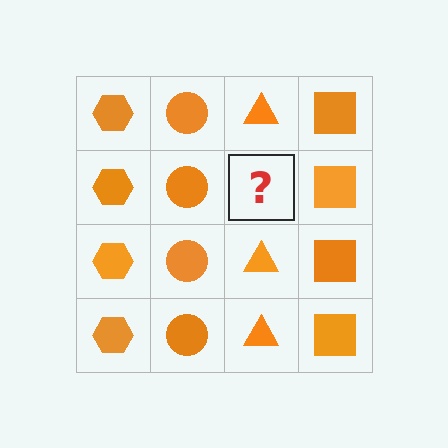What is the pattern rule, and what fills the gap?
The rule is that each column has a consistent shape. The gap should be filled with an orange triangle.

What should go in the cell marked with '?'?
The missing cell should contain an orange triangle.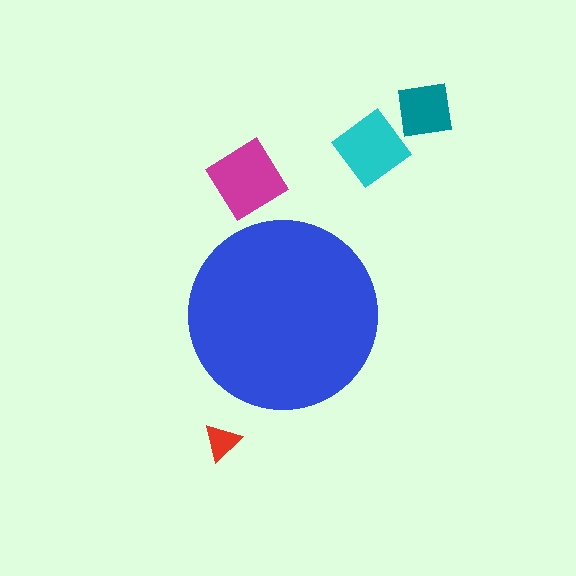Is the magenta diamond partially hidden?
No, the magenta diamond is fully visible.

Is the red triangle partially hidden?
No, the red triangle is fully visible.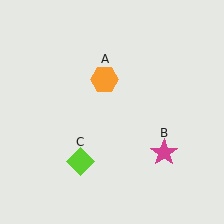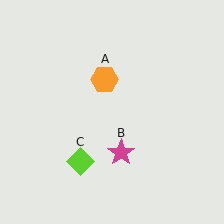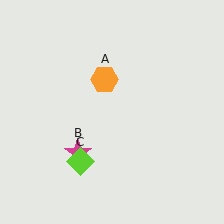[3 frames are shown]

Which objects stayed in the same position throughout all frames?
Orange hexagon (object A) and lime diamond (object C) remained stationary.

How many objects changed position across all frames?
1 object changed position: magenta star (object B).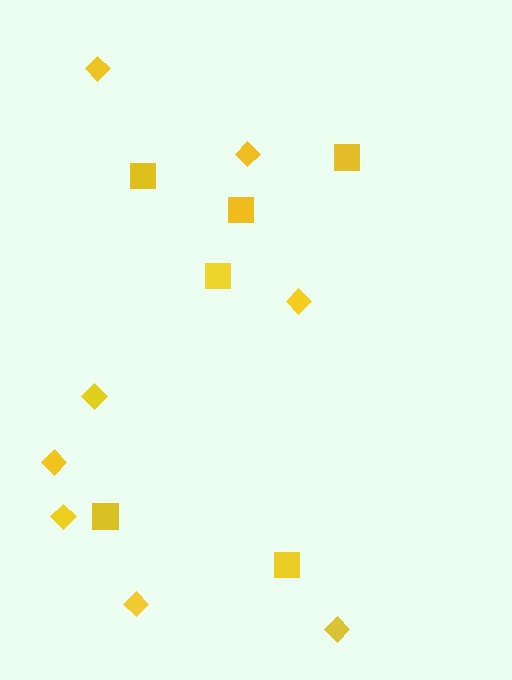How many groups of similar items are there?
There are 2 groups: one group of diamonds (8) and one group of squares (6).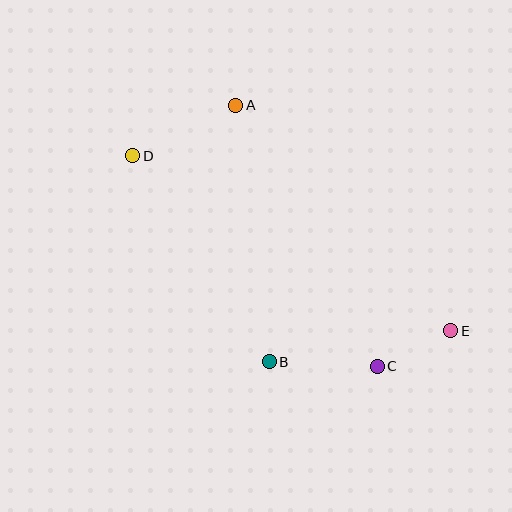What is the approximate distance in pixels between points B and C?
The distance between B and C is approximately 108 pixels.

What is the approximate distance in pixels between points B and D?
The distance between B and D is approximately 247 pixels.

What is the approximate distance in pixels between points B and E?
The distance between B and E is approximately 184 pixels.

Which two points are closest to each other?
Points C and E are closest to each other.